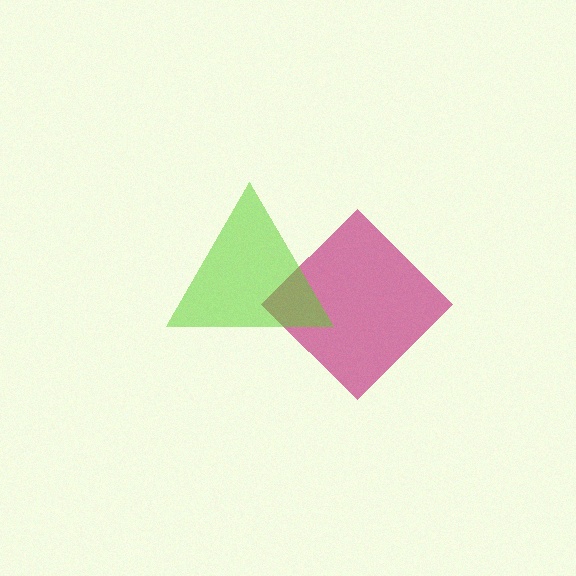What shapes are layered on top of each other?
The layered shapes are: a magenta diamond, a lime triangle.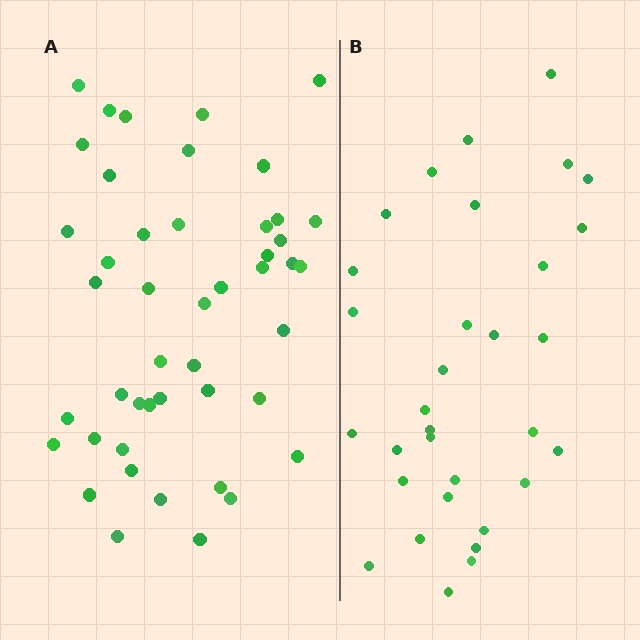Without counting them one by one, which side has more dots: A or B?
Region A (the left region) has more dots.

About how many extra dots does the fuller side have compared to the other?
Region A has approximately 15 more dots than region B.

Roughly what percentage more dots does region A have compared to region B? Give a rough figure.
About 45% more.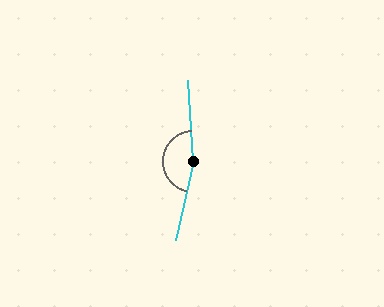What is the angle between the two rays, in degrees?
Approximately 165 degrees.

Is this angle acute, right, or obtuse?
It is obtuse.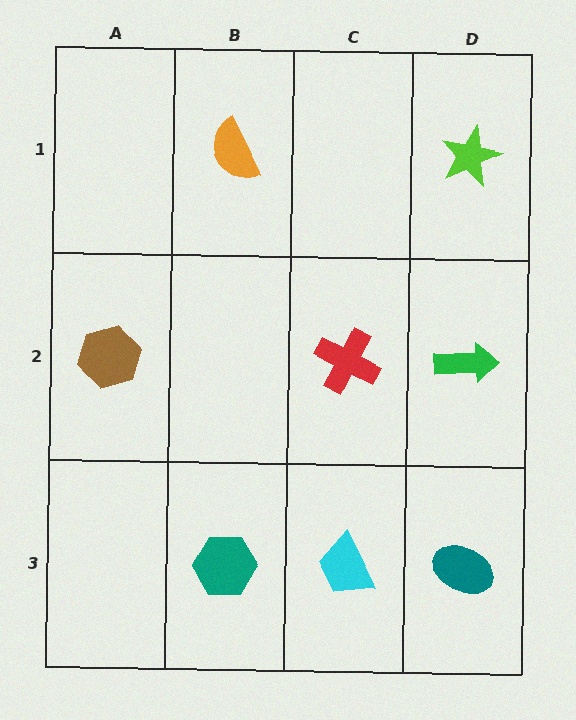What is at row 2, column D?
A green arrow.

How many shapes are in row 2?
3 shapes.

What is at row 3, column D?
A teal ellipse.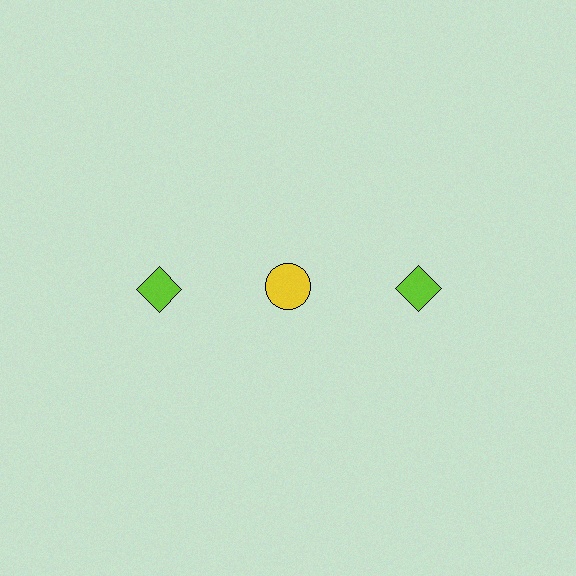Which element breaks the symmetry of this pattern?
The yellow circle in the top row, second from left column breaks the symmetry. All other shapes are lime diamonds.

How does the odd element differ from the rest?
It differs in both color (yellow instead of lime) and shape (circle instead of diamond).